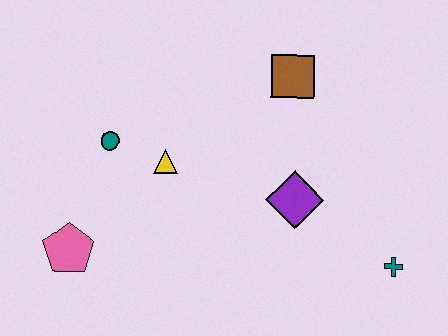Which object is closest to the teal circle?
The yellow triangle is closest to the teal circle.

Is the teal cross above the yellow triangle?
No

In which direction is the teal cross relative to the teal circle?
The teal cross is to the right of the teal circle.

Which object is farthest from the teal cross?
The pink pentagon is farthest from the teal cross.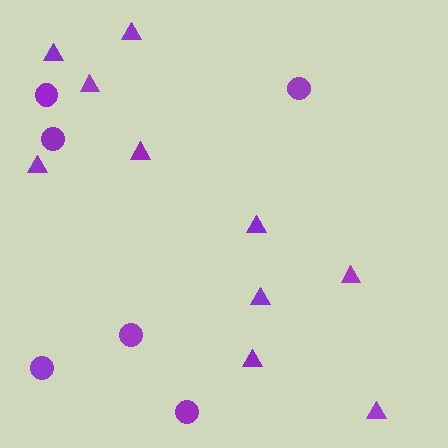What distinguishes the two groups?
There are 2 groups: one group of triangles (10) and one group of circles (6).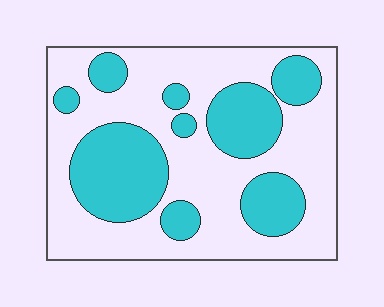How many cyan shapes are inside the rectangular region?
9.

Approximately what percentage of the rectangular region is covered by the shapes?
Approximately 35%.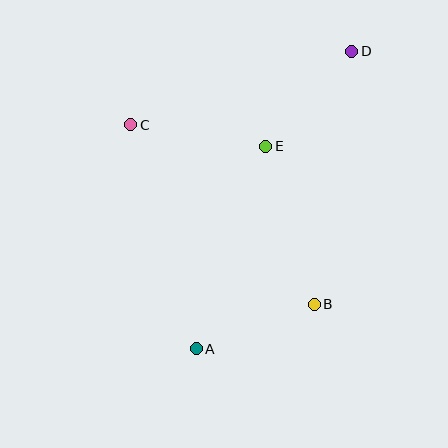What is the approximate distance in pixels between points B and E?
The distance between B and E is approximately 165 pixels.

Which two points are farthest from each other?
Points A and D are farthest from each other.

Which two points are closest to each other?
Points A and B are closest to each other.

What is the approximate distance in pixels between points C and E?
The distance between C and E is approximately 137 pixels.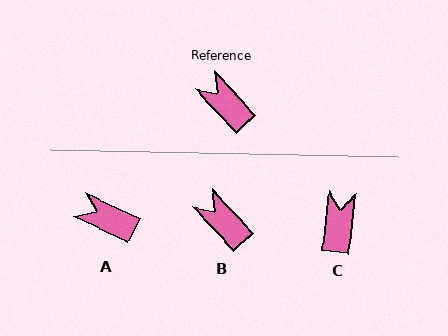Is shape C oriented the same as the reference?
No, it is off by about 49 degrees.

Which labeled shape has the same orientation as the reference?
B.